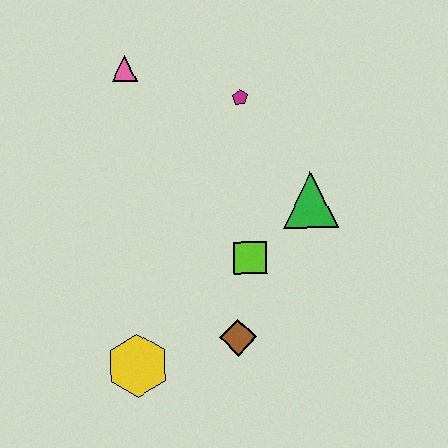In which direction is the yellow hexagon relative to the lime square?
The yellow hexagon is to the left of the lime square.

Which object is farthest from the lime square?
The pink triangle is farthest from the lime square.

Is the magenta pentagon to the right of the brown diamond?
Yes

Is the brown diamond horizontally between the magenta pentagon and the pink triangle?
Yes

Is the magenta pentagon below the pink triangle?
Yes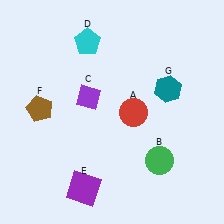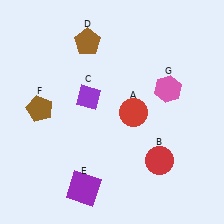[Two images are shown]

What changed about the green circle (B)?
In Image 1, B is green. In Image 2, it changed to red.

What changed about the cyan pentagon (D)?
In Image 1, D is cyan. In Image 2, it changed to brown.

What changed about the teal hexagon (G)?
In Image 1, G is teal. In Image 2, it changed to pink.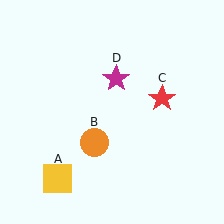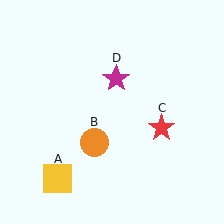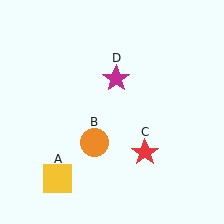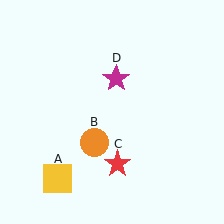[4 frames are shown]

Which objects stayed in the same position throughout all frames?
Yellow square (object A) and orange circle (object B) and magenta star (object D) remained stationary.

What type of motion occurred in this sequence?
The red star (object C) rotated clockwise around the center of the scene.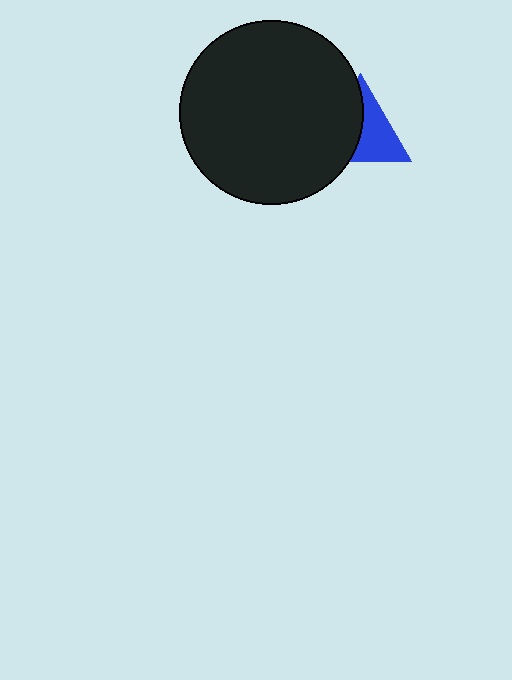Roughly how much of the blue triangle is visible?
About half of it is visible (roughly 51%).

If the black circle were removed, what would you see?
You would see the complete blue triangle.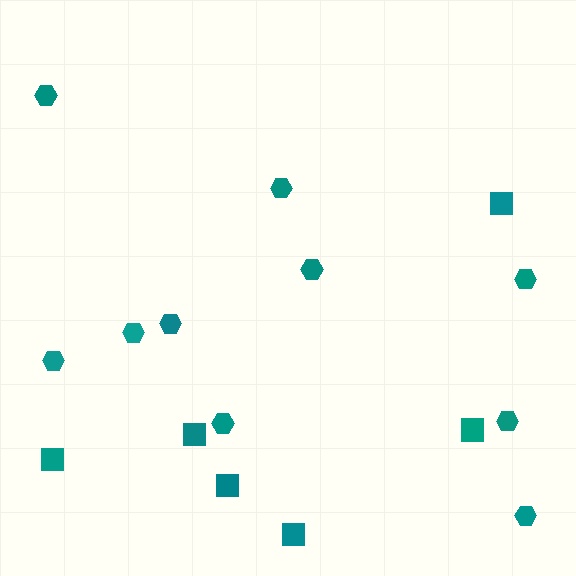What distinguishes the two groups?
There are 2 groups: one group of hexagons (10) and one group of squares (6).